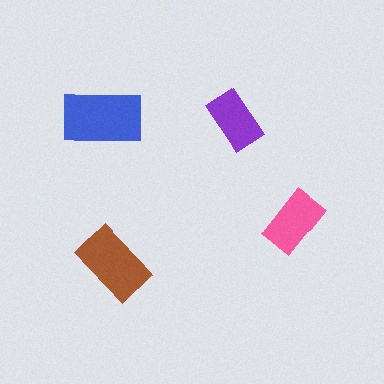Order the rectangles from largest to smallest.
the blue one, the brown one, the pink one, the purple one.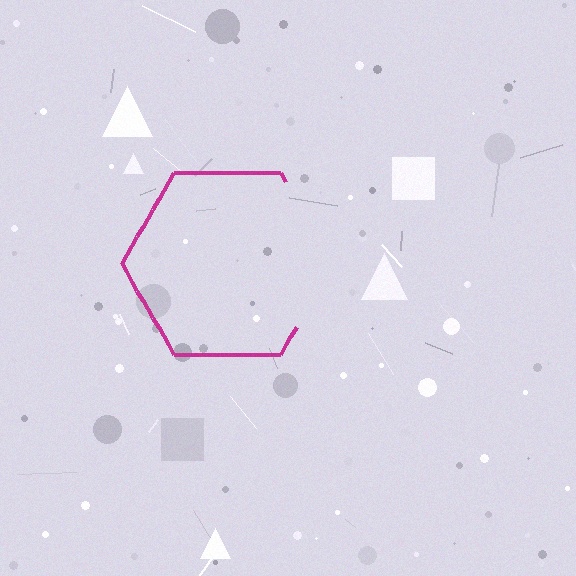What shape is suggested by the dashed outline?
The dashed outline suggests a hexagon.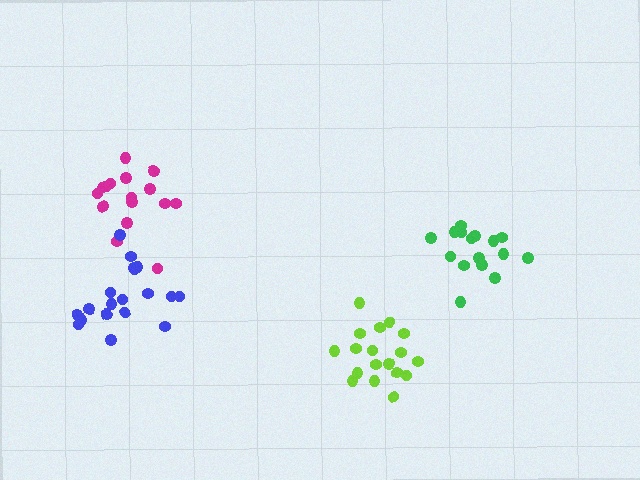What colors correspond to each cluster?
The clusters are colored: green, magenta, lime, blue.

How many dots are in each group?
Group 1: 16 dots, Group 2: 17 dots, Group 3: 18 dots, Group 4: 19 dots (70 total).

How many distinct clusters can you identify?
There are 4 distinct clusters.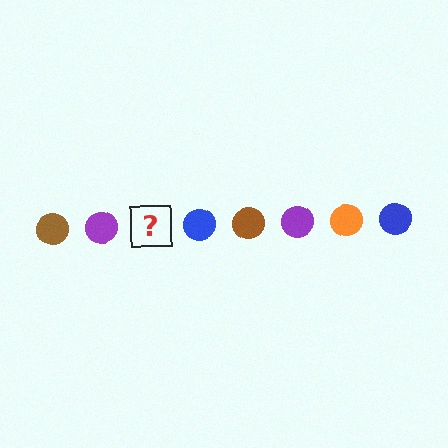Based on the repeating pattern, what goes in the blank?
The blank should be an orange circle.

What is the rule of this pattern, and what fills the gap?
The rule is that the pattern cycles through brown, purple, orange, blue circles. The gap should be filled with an orange circle.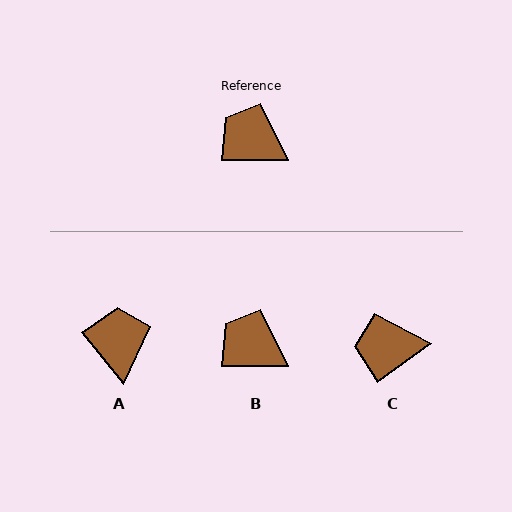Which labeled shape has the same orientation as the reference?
B.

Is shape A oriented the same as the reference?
No, it is off by about 51 degrees.